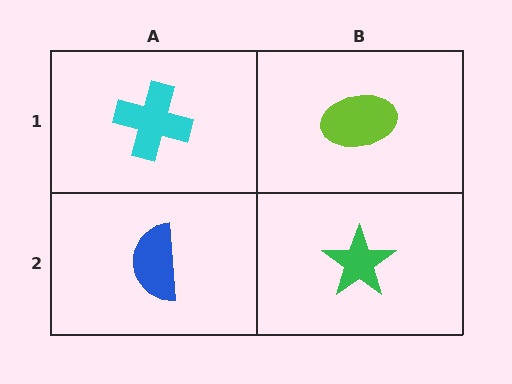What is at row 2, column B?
A green star.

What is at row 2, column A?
A blue semicircle.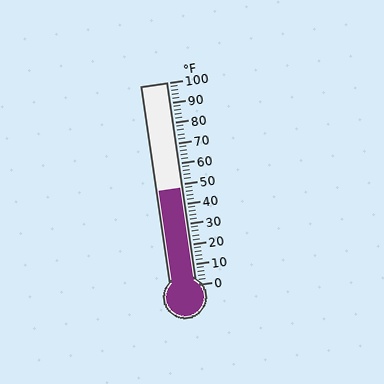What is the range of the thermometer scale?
The thermometer scale ranges from 0°F to 100°F.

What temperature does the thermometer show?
The thermometer shows approximately 48°F.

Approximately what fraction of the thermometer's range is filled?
The thermometer is filled to approximately 50% of its range.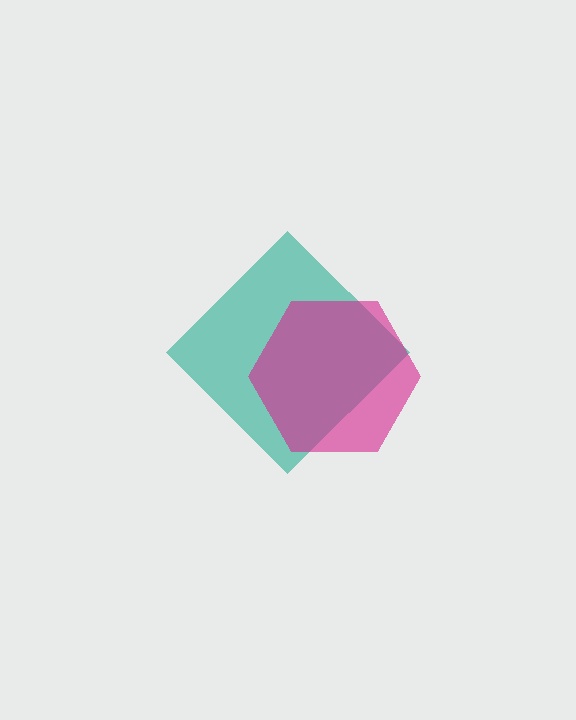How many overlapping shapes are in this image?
There are 2 overlapping shapes in the image.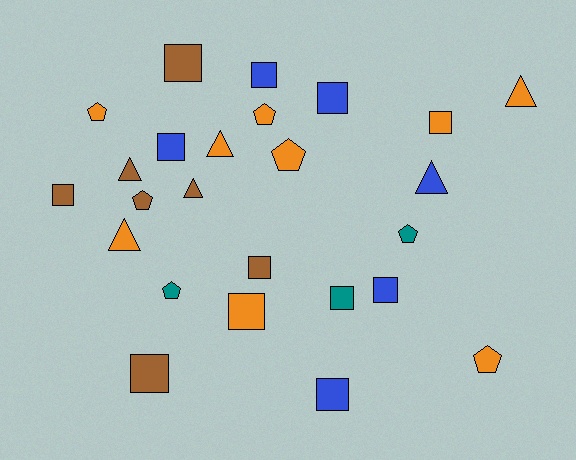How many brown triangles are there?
There are 2 brown triangles.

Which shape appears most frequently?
Square, with 12 objects.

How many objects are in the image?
There are 25 objects.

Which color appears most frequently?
Orange, with 9 objects.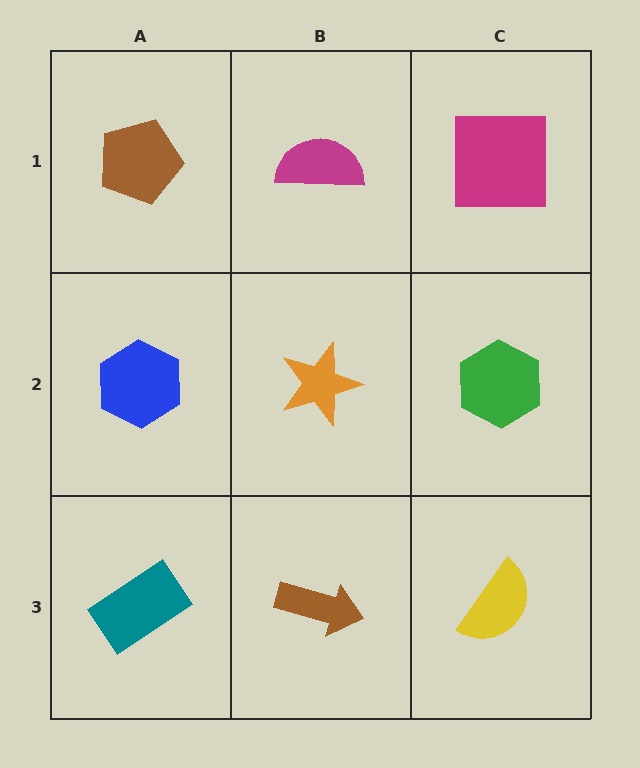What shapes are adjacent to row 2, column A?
A brown pentagon (row 1, column A), a teal rectangle (row 3, column A), an orange star (row 2, column B).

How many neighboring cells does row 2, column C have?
3.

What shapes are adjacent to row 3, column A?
A blue hexagon (row 2, column A), a brown arrow (row 3, column B).